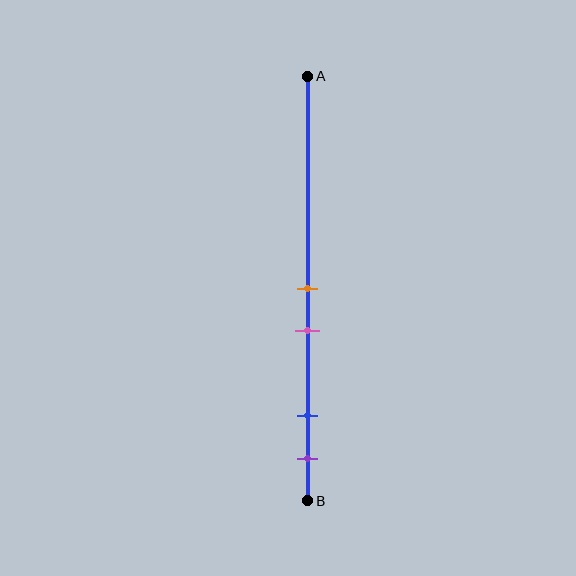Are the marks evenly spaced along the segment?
No, the marks are not evenly spaced.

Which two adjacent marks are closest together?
The orange and pink marks are the closest adjacent pair.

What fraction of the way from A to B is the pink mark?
The pink mark is approximately 60% (0.6) of the way from A to B.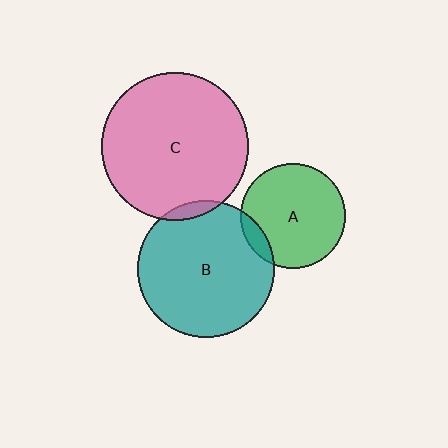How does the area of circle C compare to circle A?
Approximately 2.0 times.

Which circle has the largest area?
Circle C (pink).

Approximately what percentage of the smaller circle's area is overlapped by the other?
Approximately 5%.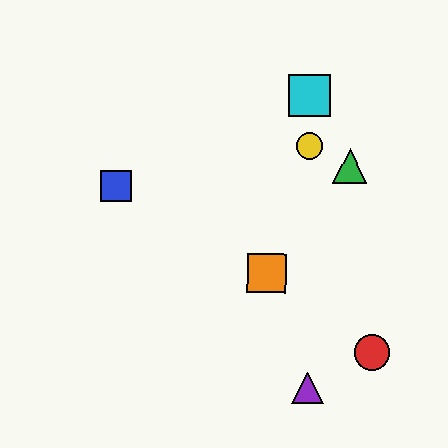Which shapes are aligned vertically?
The yellow circle, the purple triangle, the cyan square are aligned vertically.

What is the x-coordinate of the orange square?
The orange square is at x≈267.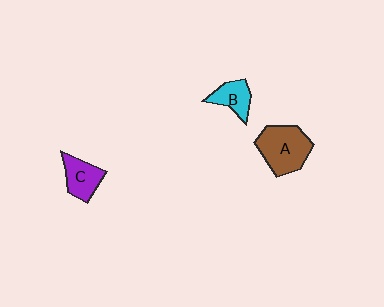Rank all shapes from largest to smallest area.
From largest to smallest: A (brown), C (purple), B (cyan).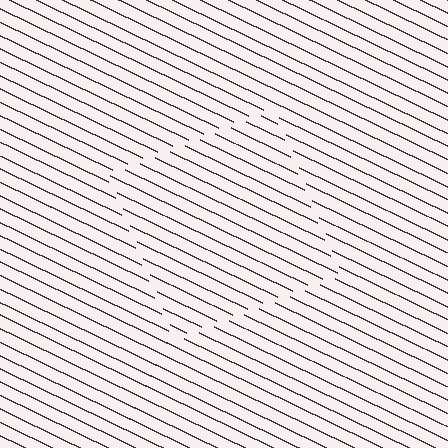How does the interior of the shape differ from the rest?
The interior of the shape contains the same grating, shifted by half a period — the contour is defined by the phase discontinuity where line-ends from the inner and outer gratings abut.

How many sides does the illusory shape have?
4 sides — the line-ends trace a square.